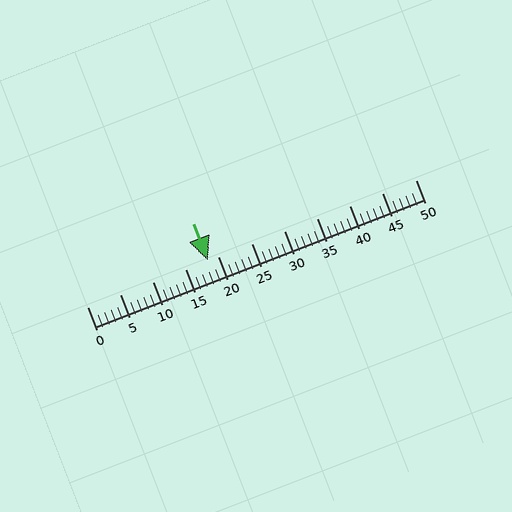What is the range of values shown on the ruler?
The ruler shows values from 0 to 50.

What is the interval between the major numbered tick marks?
The major tick marks are spaced 5 units apart.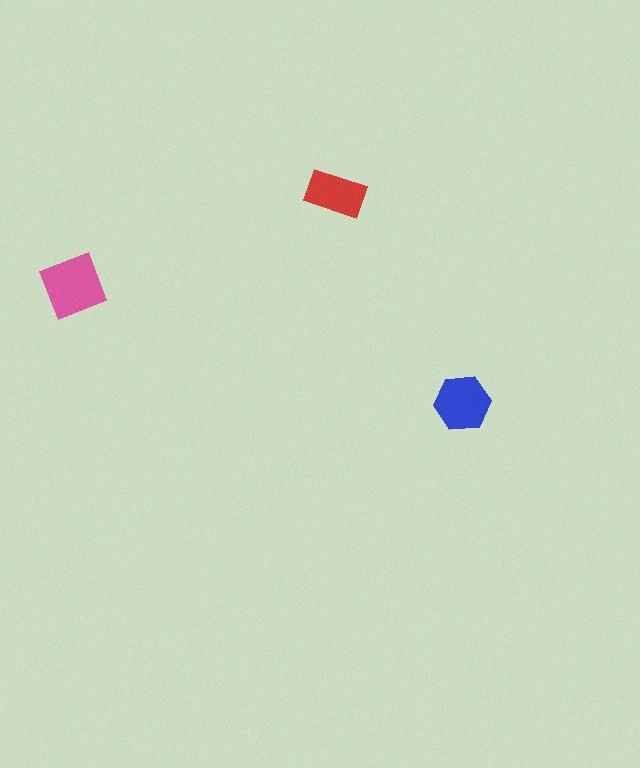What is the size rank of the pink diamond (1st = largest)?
1st.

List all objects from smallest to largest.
The red rectangle, the blue hexagon, the pink diamond.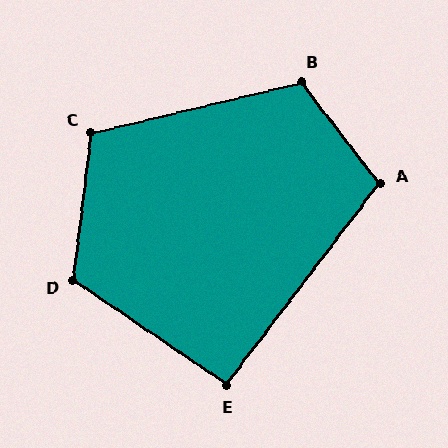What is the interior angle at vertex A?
Approximately 105 degrees (obtuse).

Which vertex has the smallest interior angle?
E, at approximately 93 degrees.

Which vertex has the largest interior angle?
D, at approximately 117 degrees.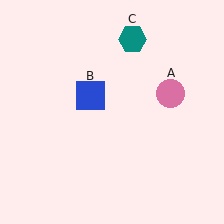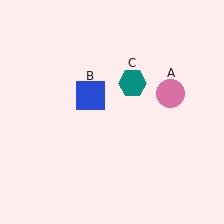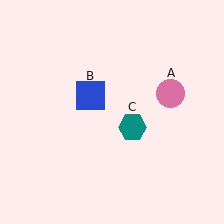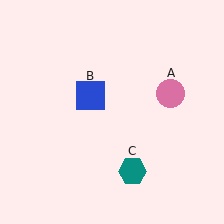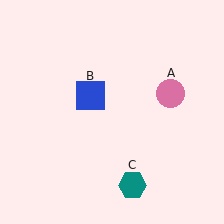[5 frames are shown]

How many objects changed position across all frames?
1 object changed position: teal hexagon (object C).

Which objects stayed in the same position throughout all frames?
Pink circle (object A) and blue square (object B) remained stationary.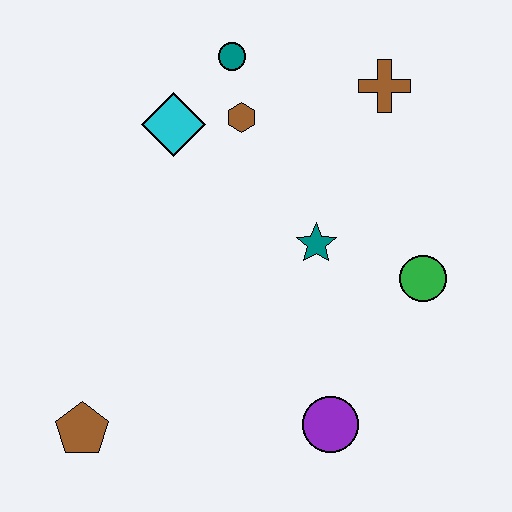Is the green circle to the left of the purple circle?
No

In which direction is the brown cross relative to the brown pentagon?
The brown cross is above the brown pentagon.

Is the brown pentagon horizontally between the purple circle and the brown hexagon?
No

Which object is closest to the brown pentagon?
The purple circle is closest to the brown pentagon.